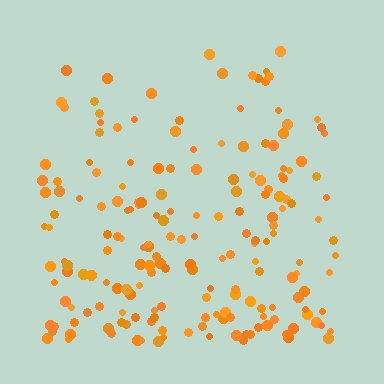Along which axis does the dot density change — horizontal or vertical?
Vertical.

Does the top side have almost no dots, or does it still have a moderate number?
Still a moderate number, just noticeably fewer than the bottom.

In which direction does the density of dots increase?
From top to bottom, with the bottom side densest.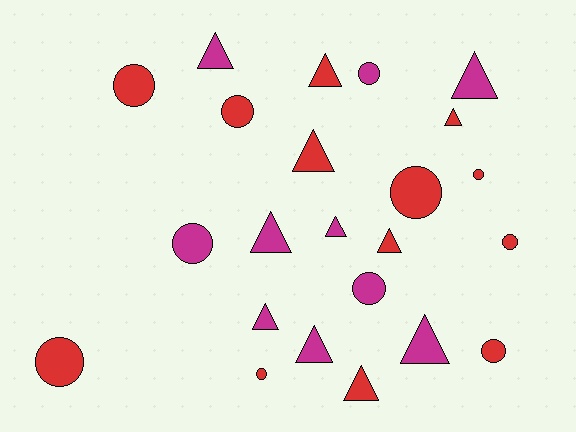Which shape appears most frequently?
Triangle, with 12 objects.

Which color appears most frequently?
Red, with 13 objects.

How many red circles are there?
There are 8 red circles.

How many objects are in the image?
There are 23 objects.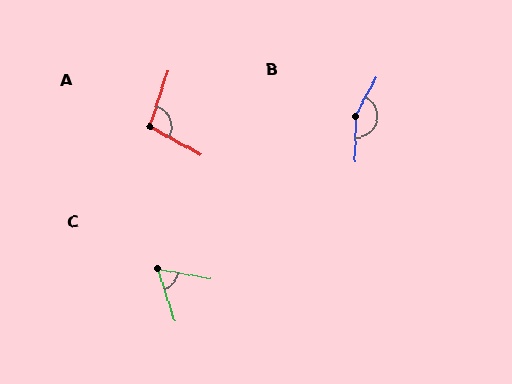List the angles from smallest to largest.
C (61°), A (102°), B (153°).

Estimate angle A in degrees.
Approximately 102 degrees.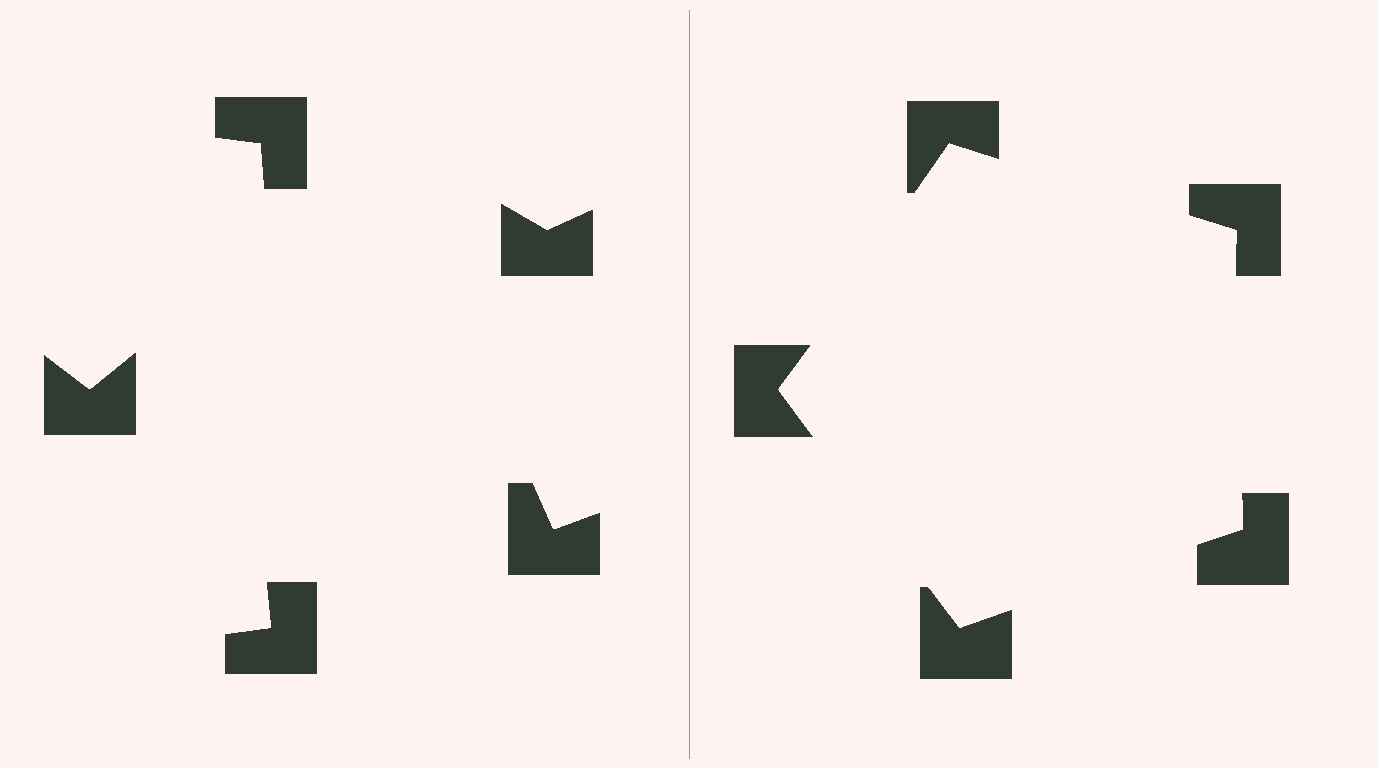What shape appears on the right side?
An illusory pentagon.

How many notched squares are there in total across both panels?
10 — 5 on each side.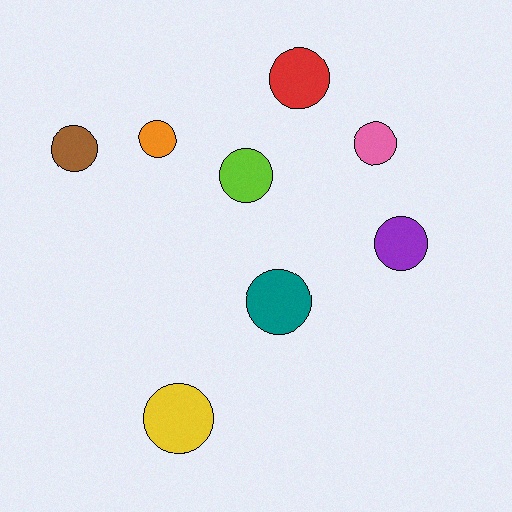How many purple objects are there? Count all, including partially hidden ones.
There is 1 purple object.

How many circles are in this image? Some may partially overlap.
There are 8 circles.